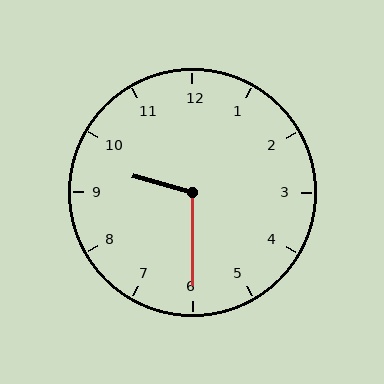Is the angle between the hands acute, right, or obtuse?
It is obtuse.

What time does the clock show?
9:30.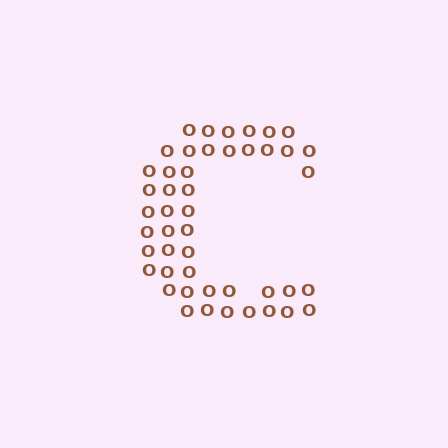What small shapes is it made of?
It is made of small letter O's.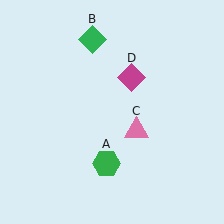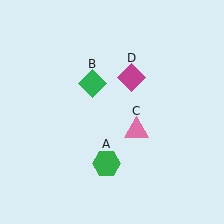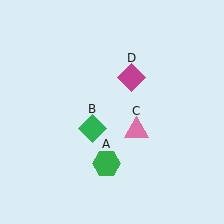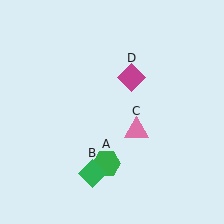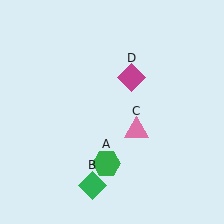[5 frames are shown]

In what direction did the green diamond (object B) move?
The green diamond (object B) moved down.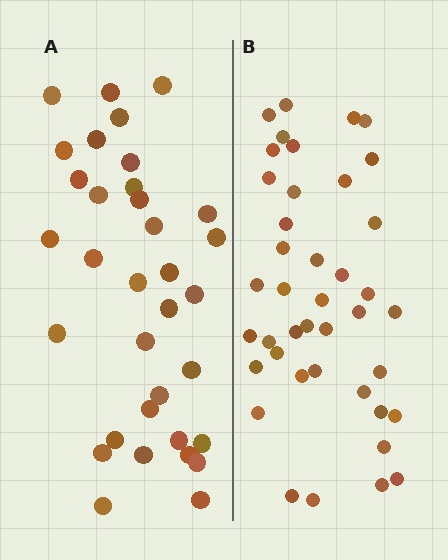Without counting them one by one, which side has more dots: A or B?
Region B (the right region) has more dots.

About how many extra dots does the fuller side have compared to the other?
Region B has roughly 8 or so more dots than region A.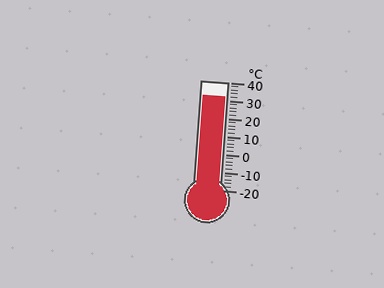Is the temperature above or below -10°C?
The temperature is above -10°C.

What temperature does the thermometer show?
The thermometer shows approximately 32°C.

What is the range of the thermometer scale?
The thermometer scale ranges from -20°C to 40°C.